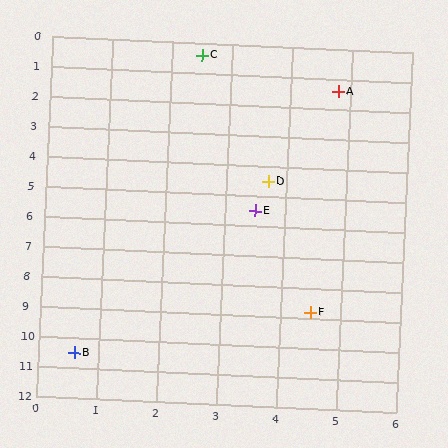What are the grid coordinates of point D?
Point D is at approximately (3.7, 4.5).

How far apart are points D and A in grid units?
Points D and A are about 3.3 grid units apart.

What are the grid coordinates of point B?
Point B is at approximately (0.6, 10.5).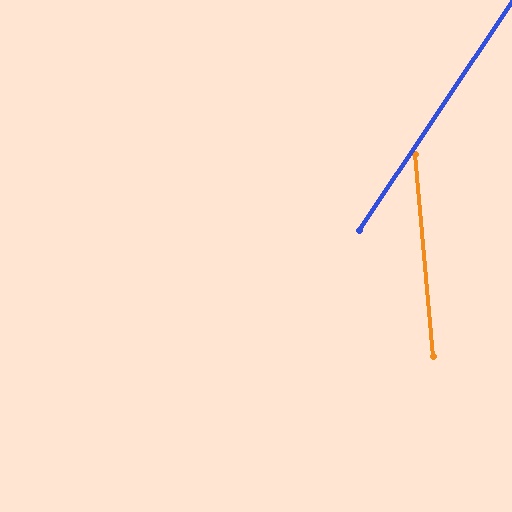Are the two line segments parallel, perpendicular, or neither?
Neither parallel nor perpendicular — they differ by about 39°.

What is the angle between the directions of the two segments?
Approximately 39 degrees.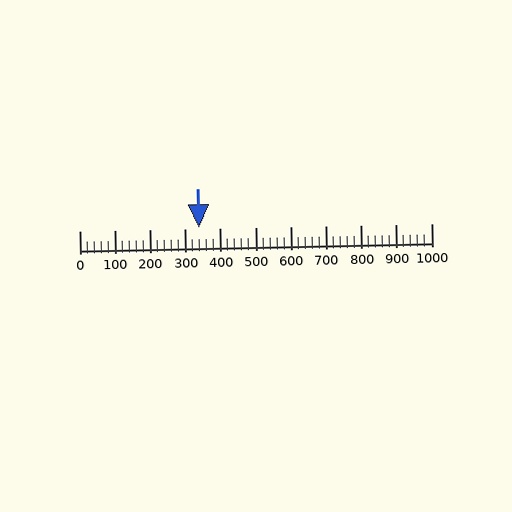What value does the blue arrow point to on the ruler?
The blue arrow points to approximately 340.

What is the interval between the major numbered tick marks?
The major tick marks are spaced 100 units apart.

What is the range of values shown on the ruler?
The ruler shows values from 0 to 1000.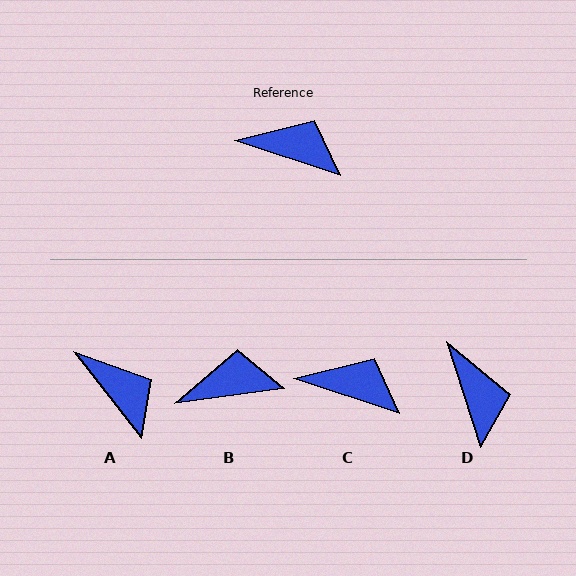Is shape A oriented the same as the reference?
No, it is off by about 34 degrees.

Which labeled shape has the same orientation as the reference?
C.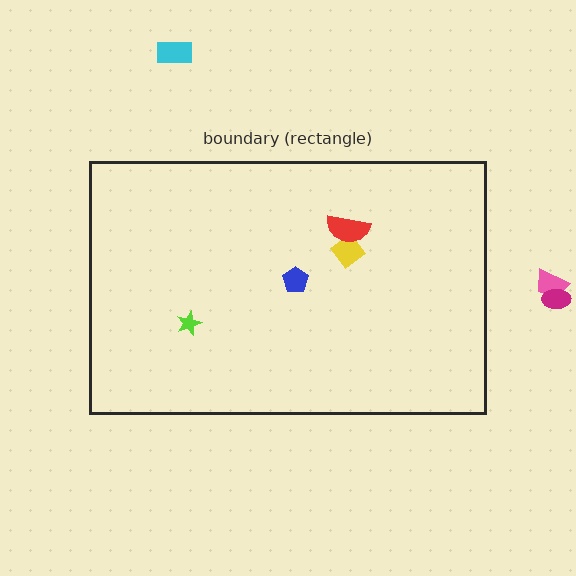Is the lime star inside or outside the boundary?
Inside.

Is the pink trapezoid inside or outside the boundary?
Outside.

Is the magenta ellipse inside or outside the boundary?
Outside.